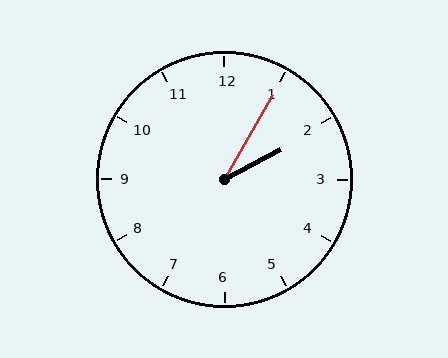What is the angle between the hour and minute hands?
Approximately 32 degrees.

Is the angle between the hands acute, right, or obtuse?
It is acute.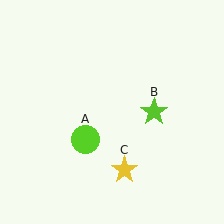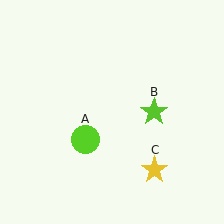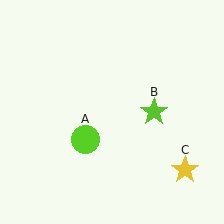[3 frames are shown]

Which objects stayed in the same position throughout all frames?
Lime circle (object A) and lime star (object B) remained stationary.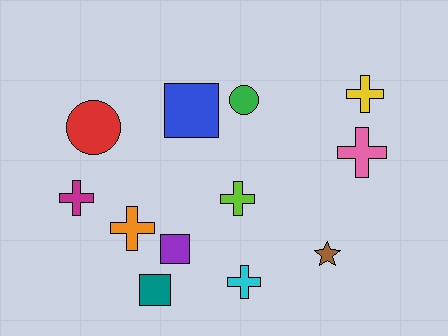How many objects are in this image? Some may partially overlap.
There are 12 objects.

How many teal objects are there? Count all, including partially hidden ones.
There is 1 teal object.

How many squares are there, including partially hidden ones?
There are 3 squares.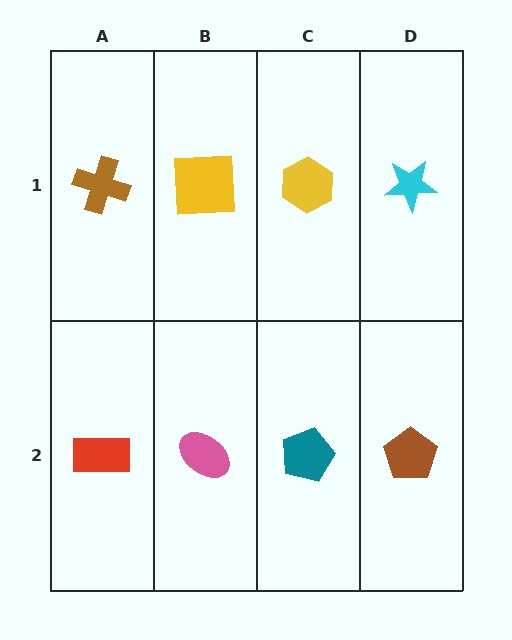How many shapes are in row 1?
4 shapes.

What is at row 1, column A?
A brown cross.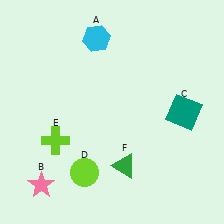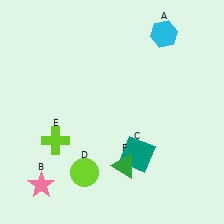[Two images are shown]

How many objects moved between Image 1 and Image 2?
2 objects moved between the two images.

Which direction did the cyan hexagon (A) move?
The cyan hexagon (A) moved right.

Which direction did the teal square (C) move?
The teal square (C) moved left.